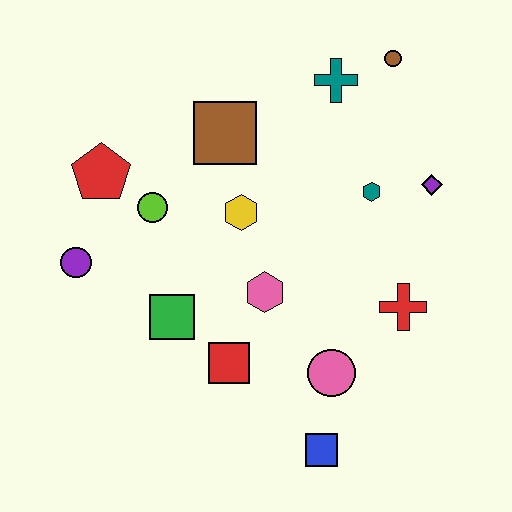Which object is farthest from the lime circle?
The blue square is farthest from the lime circle.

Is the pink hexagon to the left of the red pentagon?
No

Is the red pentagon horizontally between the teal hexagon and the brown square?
No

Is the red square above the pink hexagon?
No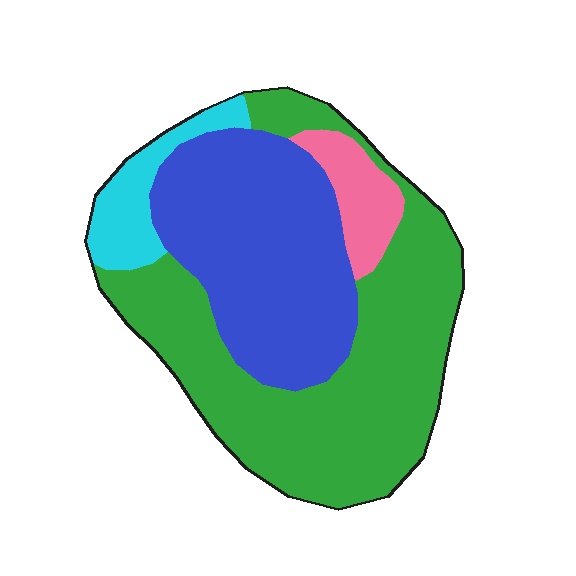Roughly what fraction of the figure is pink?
Pink takes up less than a quarter of the figure.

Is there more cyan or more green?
Green.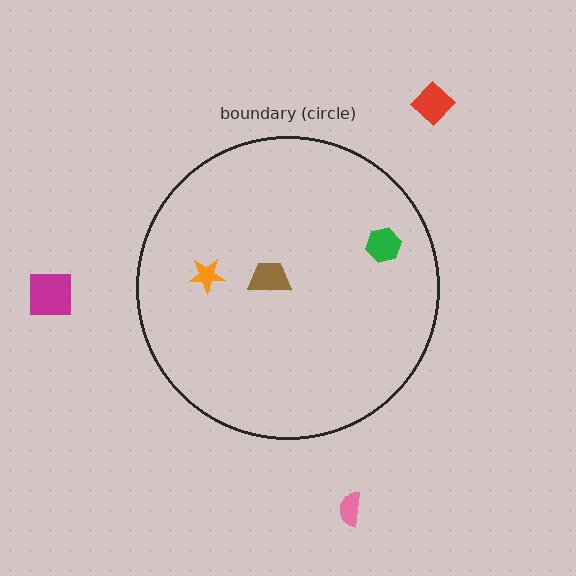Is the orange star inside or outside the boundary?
Inside.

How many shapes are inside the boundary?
3 inside, 3 outside.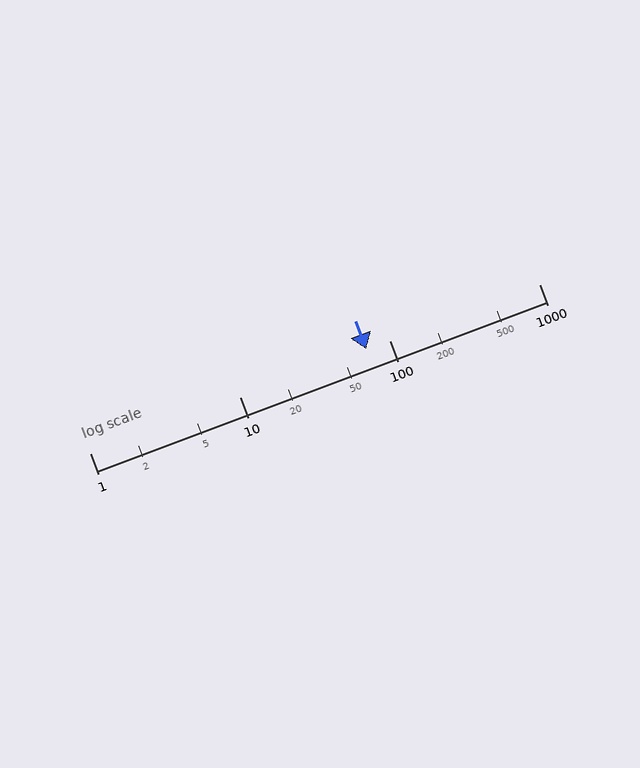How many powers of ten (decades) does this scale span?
The scale spans 3 decades, from 1 to 1000.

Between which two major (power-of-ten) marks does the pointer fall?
The pointer is between 10 and 100.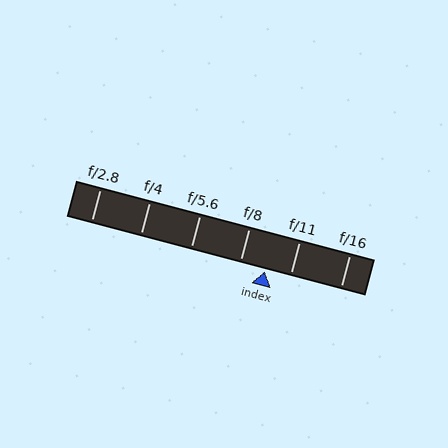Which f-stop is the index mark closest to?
The index mark is closest to f/11.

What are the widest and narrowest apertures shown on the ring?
The widest aperture shown is f/2.8 and the narrowest is f/16.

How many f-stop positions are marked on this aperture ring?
There are 6 f-stop positions marked.